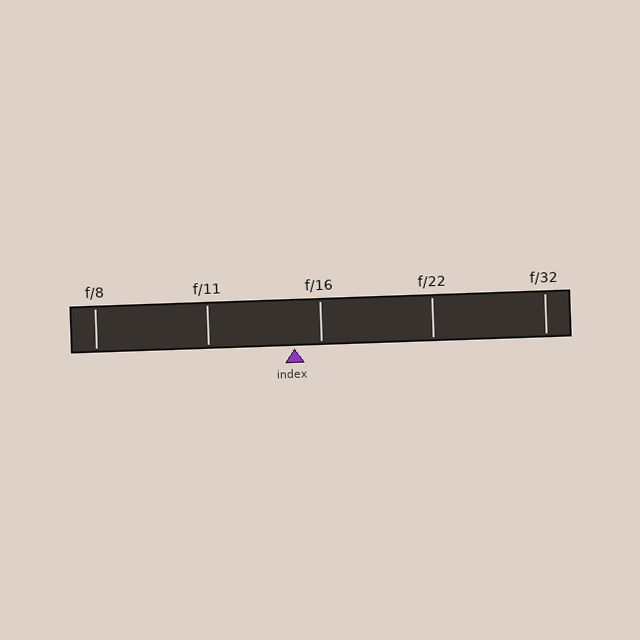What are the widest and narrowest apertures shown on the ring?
The widest aperture shown is f/8 and the narrowest is f/32.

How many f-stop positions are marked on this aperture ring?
There are 5 f-stop positions marked.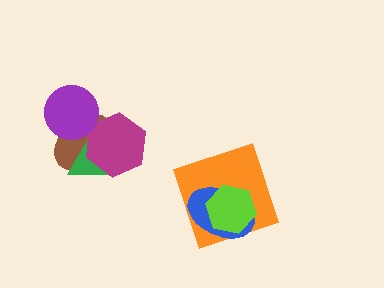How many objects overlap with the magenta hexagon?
2 objects overlap with the magenta hexagon.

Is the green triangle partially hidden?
Yes, it is partially covered by another shape.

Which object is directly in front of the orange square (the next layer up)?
The blue ellipse is directly in front of the orange square.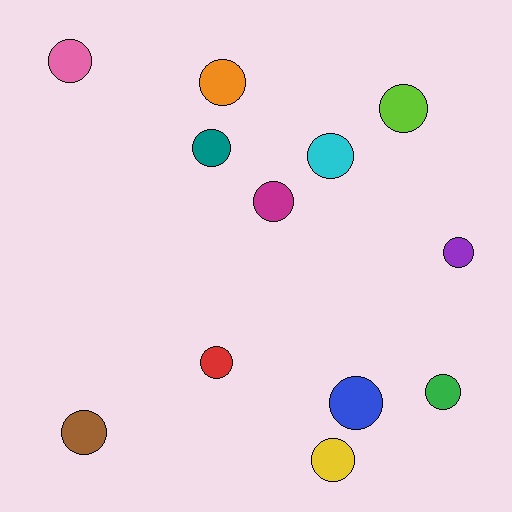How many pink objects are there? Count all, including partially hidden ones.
There is 1 pink object.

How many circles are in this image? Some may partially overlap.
There are 12 circles.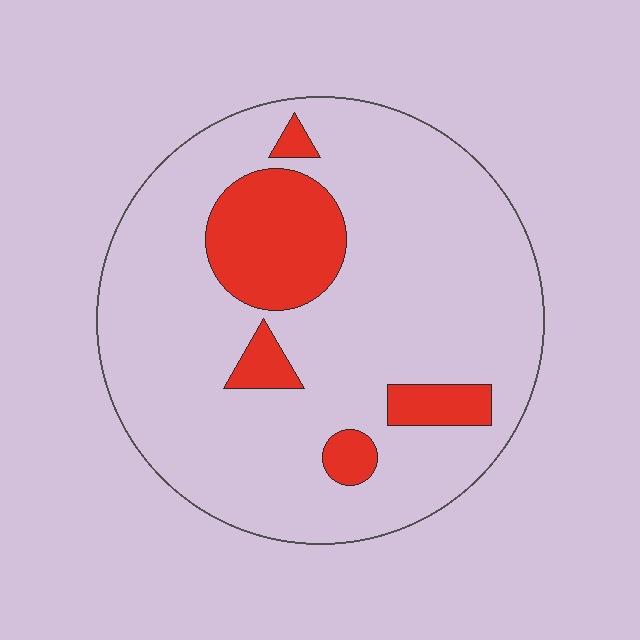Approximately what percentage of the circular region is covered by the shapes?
Approximately 15%.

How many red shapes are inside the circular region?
5.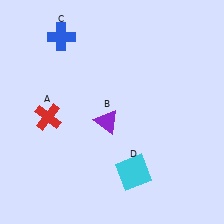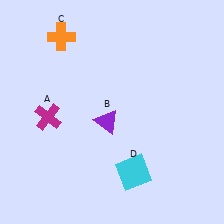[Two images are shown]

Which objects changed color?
A changed from red to magenta. C changed from blue to orange.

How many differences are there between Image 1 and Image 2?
There are 2 differences between the two images.